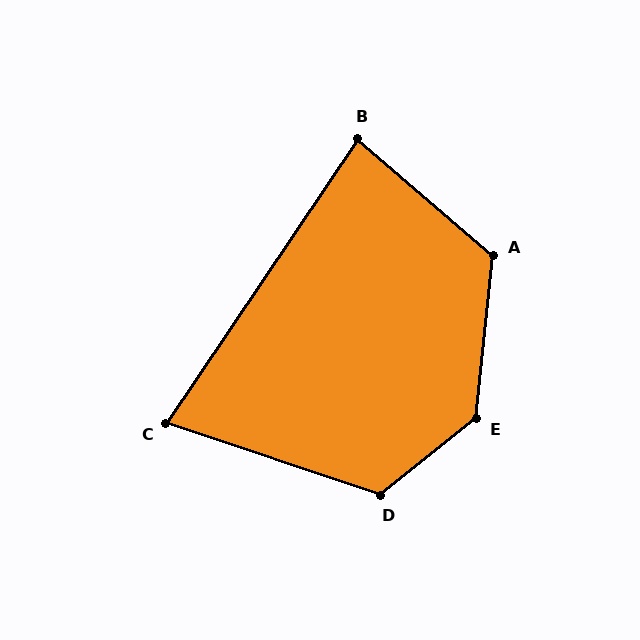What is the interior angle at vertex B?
Approximately 83 degrees (acute).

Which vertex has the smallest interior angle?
C, at approximately 75 degrees.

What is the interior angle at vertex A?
Approximately 125 degrees (obtuse).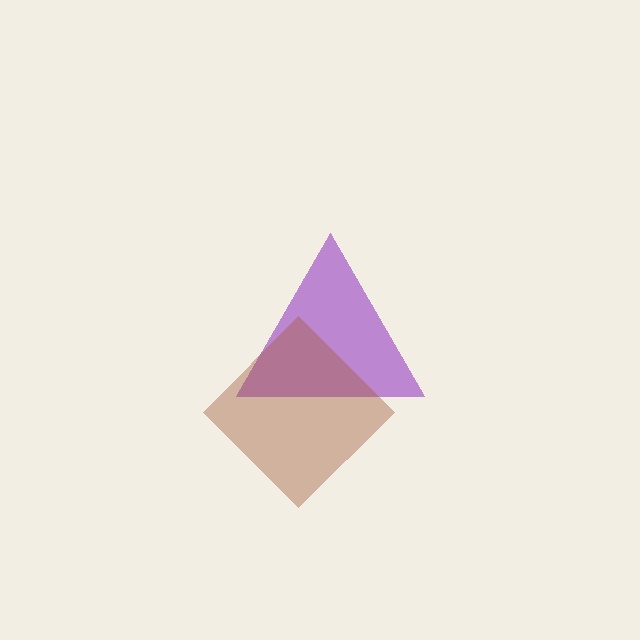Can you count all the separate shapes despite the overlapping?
Yes, there are 2 separate shapes.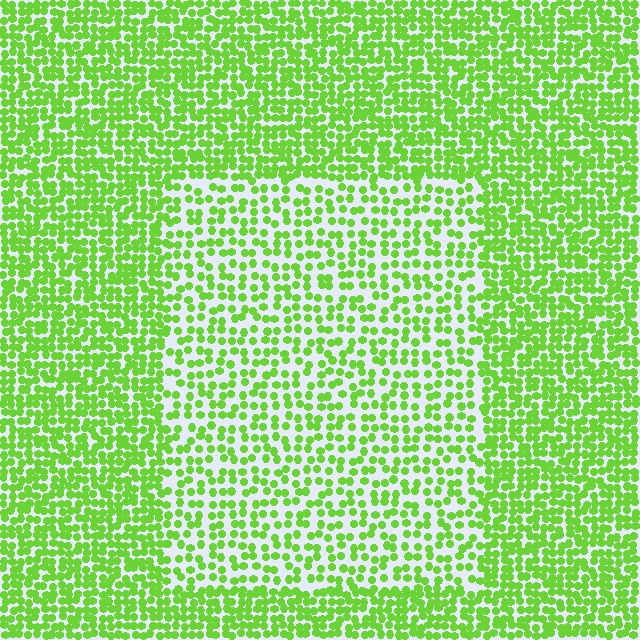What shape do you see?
I see a rectangle.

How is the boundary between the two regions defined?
The boundary is defined by a change in element density (approximately 1.7x ratio). All elements are the same color, size, and shape.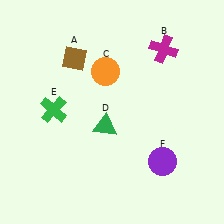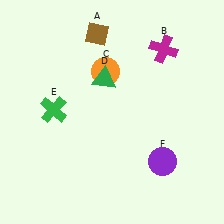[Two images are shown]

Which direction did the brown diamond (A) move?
The brown diamond (A) moved up.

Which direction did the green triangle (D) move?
The green triangle (D) moved up.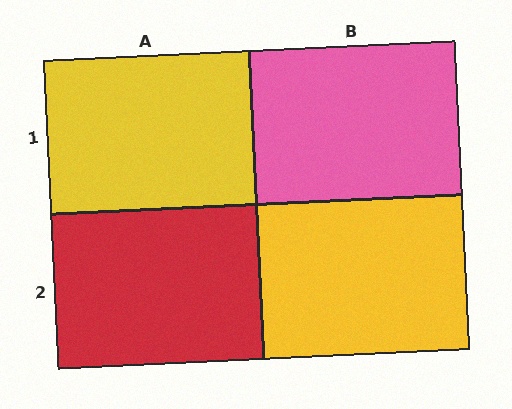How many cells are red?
1 cell is red.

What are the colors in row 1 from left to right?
Yellow, pink.